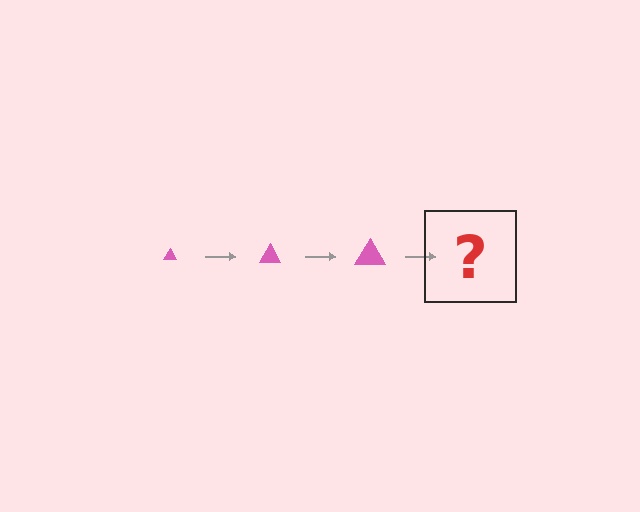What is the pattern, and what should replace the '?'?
The pattern is that the triangle gets progressively larger each step. The '?' should be a pink triangle, larger than the previous one.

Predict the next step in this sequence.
The next step is a pink triangle, larger than the previous one.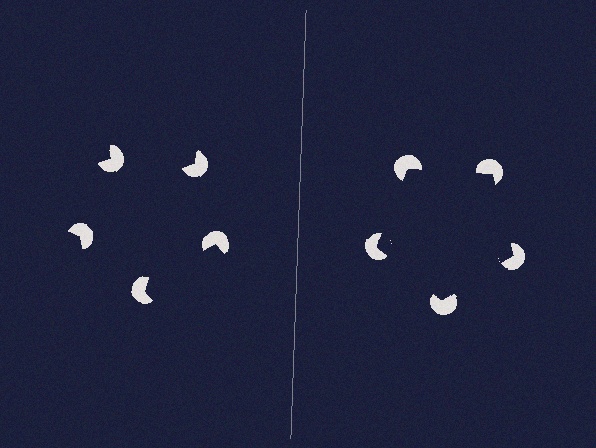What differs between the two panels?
The pac-man discs are positioned identically on both sides; only the wedge orientations differ. On the right they align to a pentagon; on the left they are misaligned.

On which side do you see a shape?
An illusory pentagon appears on the right side. On the left side the wedge cuts are rotated, so no coherent shape forms.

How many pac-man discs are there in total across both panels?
10 — 5 on each side.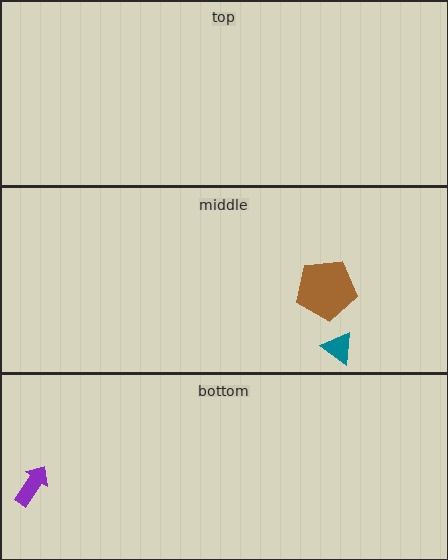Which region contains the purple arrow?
The bottom region.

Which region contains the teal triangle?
The middle region.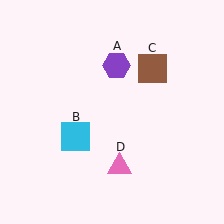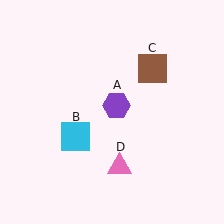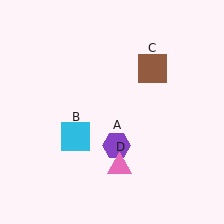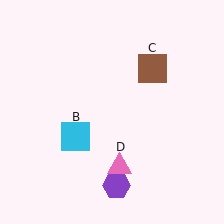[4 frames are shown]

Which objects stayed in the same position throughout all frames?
Cyan square (object B) and brown square (object C) and pink triangle (object D) remained stationary.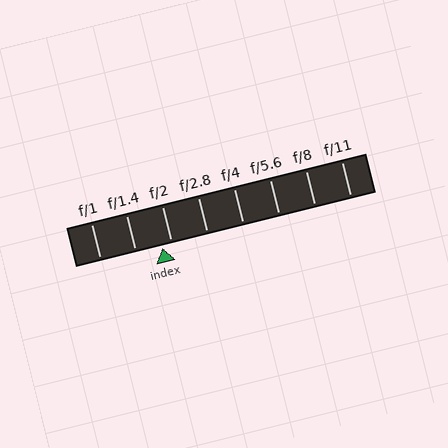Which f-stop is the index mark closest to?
The index mark is closest to f/2.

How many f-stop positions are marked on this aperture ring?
There are 8 f-stop positions marked.